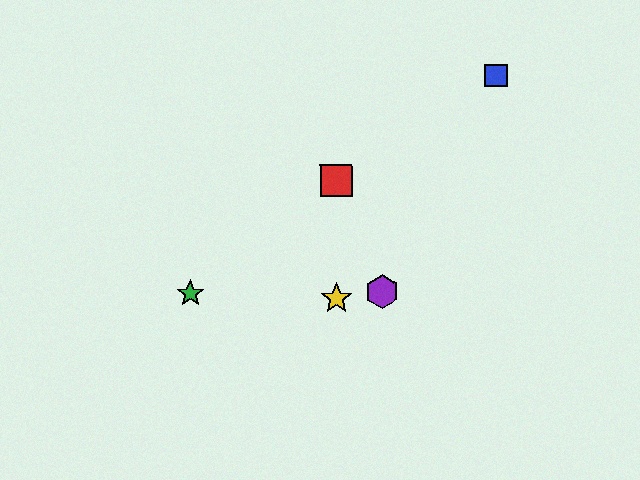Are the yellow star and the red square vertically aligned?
Yes, both are at x≈337.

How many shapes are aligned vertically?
2 shapes (the red square, the yellow star) are aligned vertically.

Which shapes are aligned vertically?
The red square, the yellow star are aligned vertically.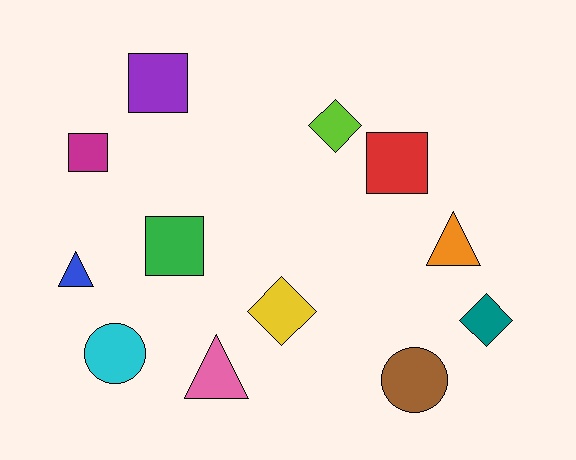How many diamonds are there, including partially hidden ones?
There are 3 diamonds.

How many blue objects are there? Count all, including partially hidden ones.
There is 1 blue object.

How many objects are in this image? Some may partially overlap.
There are 12 objects.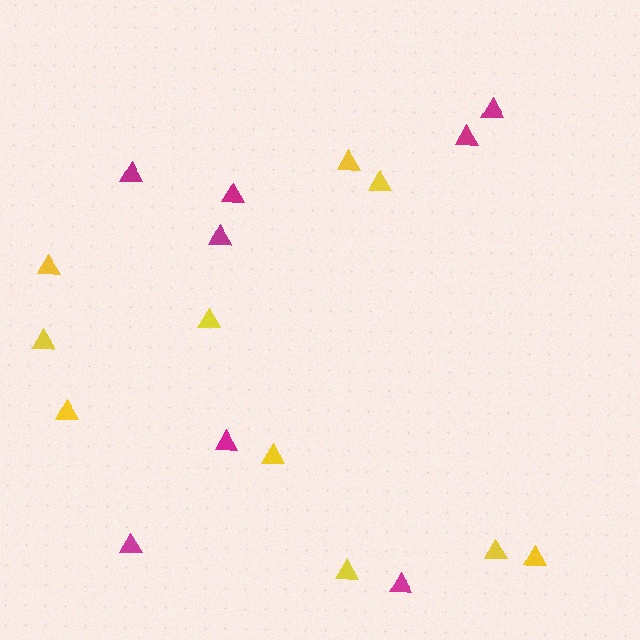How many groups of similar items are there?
There are 2 groups: one group of magenta triangles (8) and one group of yellow triangles (10).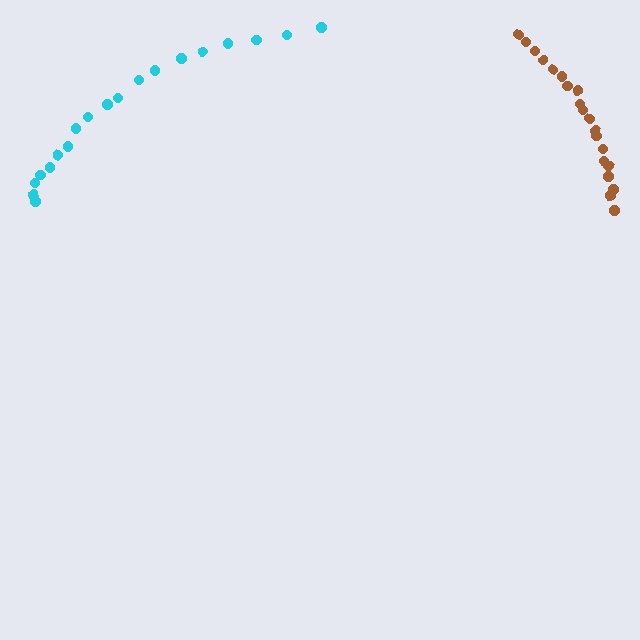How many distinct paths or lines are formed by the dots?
There are 2 distinct paths.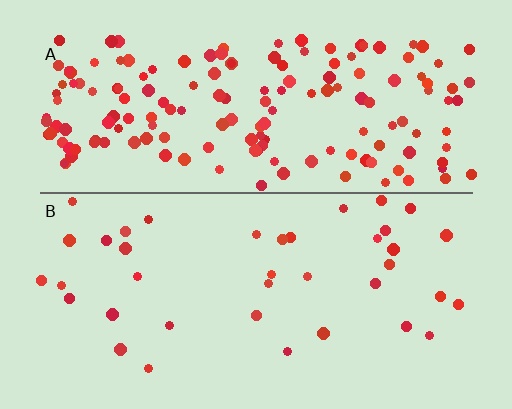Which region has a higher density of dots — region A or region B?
A (the top).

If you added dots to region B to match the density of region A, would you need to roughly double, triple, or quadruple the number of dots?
Approximately quadruple.